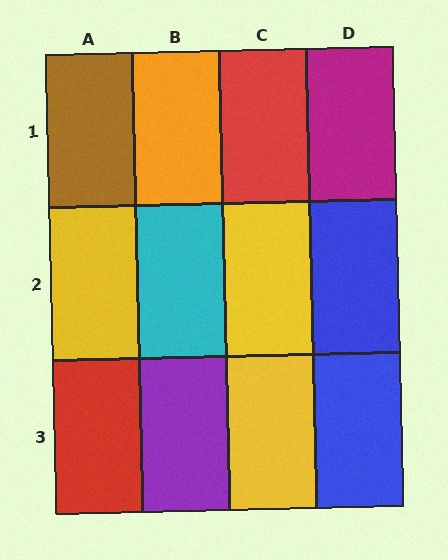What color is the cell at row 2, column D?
Blue.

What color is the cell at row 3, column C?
Yellow.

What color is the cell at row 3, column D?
Blue.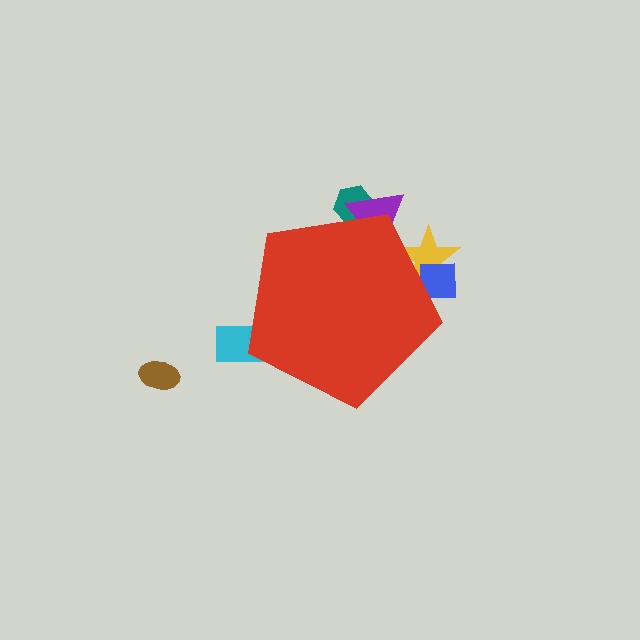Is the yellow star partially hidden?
Yes, the yellow star is partially hidden behind the red pentagon.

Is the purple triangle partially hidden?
Yes, the purple triangle is partially hidden behind the red pentagon.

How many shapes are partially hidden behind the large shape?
5 shapes are partially hidden.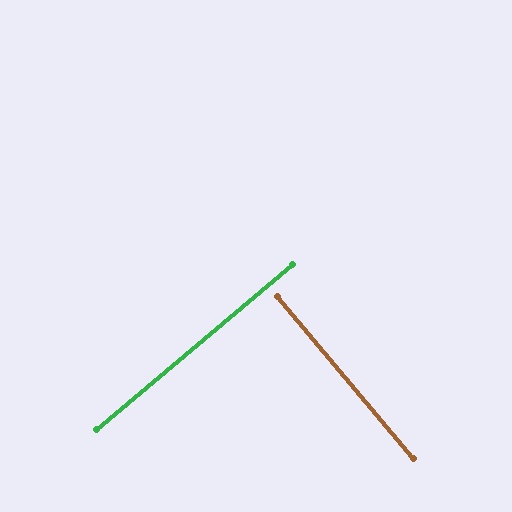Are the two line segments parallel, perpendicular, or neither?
Perpendicular — they meet at approximately 90°.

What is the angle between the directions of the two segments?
Approximately 90 degrees.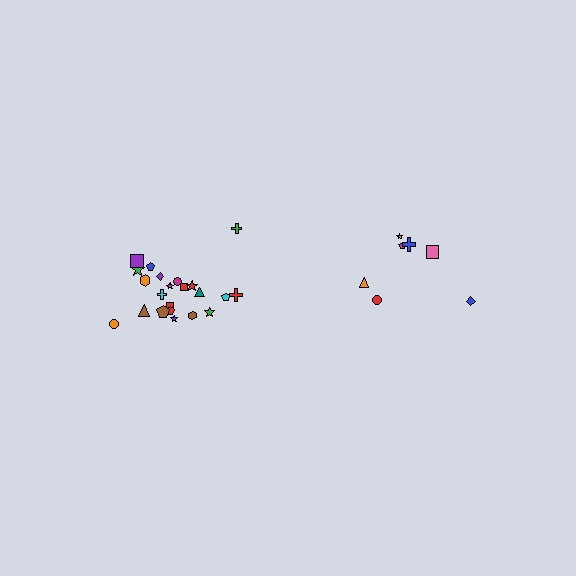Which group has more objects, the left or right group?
The left group.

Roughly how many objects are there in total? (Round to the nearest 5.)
Roughly 30 objects in total.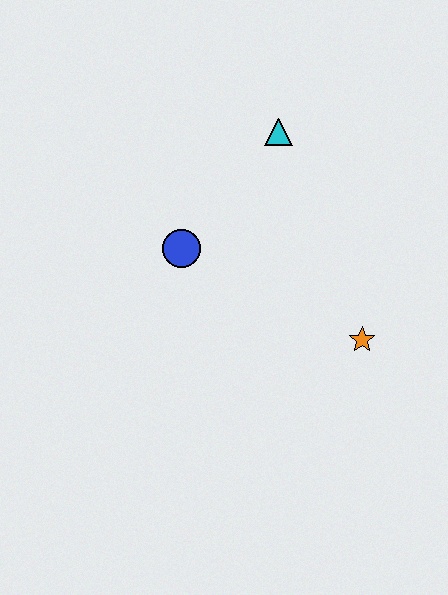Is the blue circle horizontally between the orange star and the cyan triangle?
No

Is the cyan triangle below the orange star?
No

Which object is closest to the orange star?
The blue circle is closest to the orange star.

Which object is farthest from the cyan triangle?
The orange star is farthest from the cyan triangle.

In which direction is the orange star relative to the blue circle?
The orange star is to the right of the blue circle.